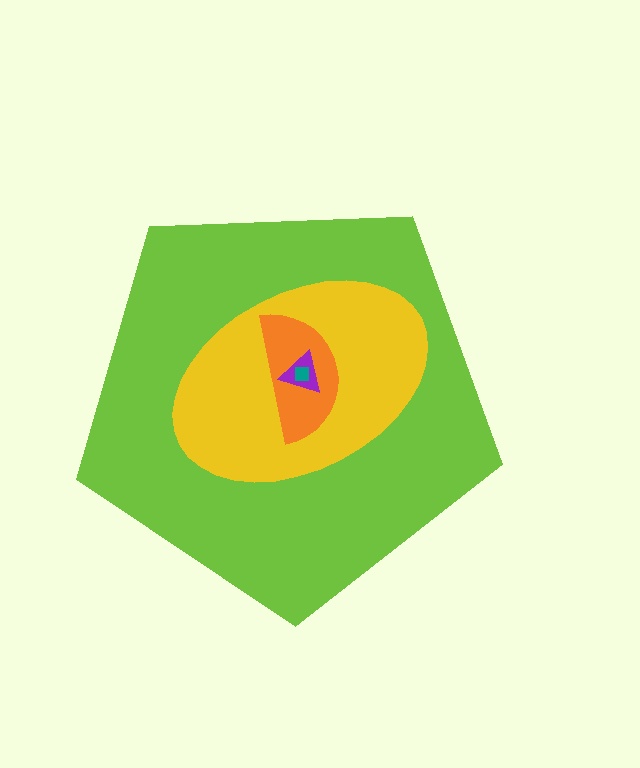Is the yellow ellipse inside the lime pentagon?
Yes.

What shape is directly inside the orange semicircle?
The purple triangle.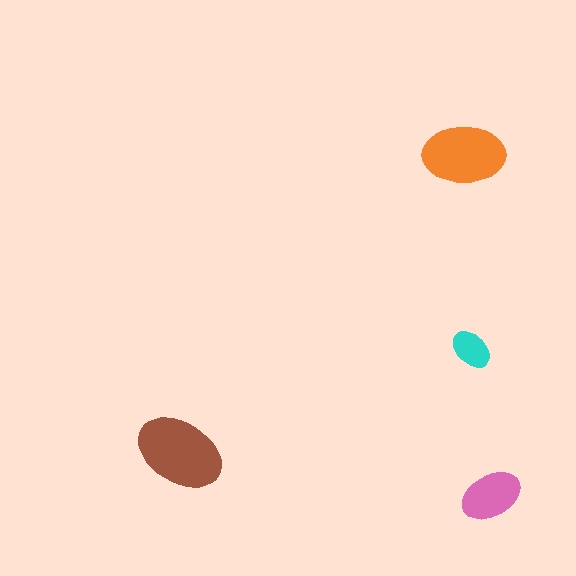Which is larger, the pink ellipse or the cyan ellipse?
The pink one.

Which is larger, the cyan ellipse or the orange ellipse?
The orange one.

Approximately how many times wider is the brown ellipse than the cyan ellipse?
About 2 times wider.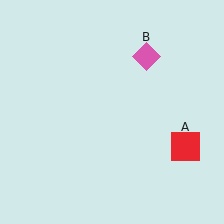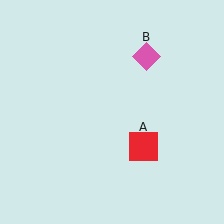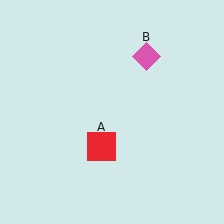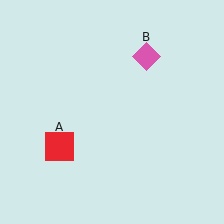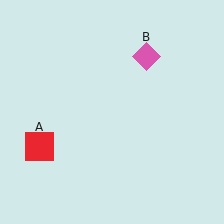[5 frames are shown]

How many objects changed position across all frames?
1 object changed position: red square (object A).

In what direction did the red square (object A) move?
The red square (object A) moved left.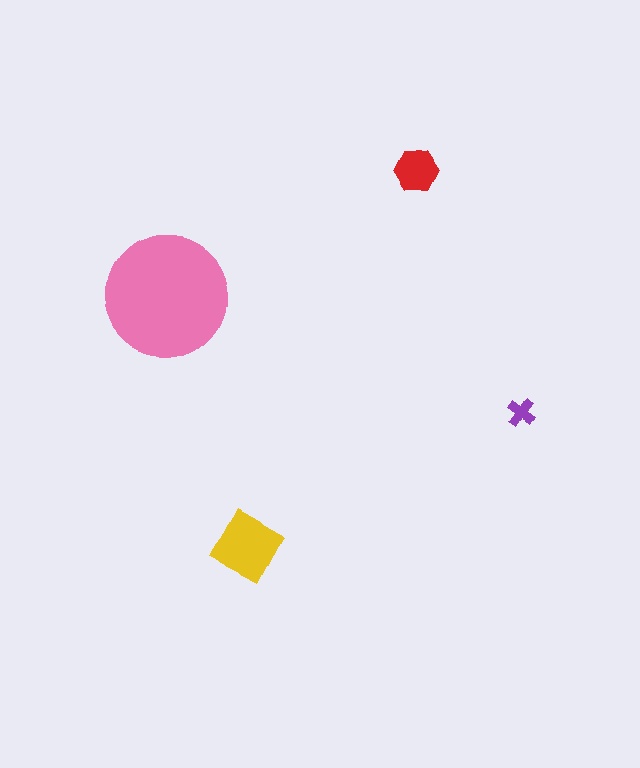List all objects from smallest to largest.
The purple cross, the red hexagon, the yellow square, the pink circle.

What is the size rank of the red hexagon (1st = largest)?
3rd.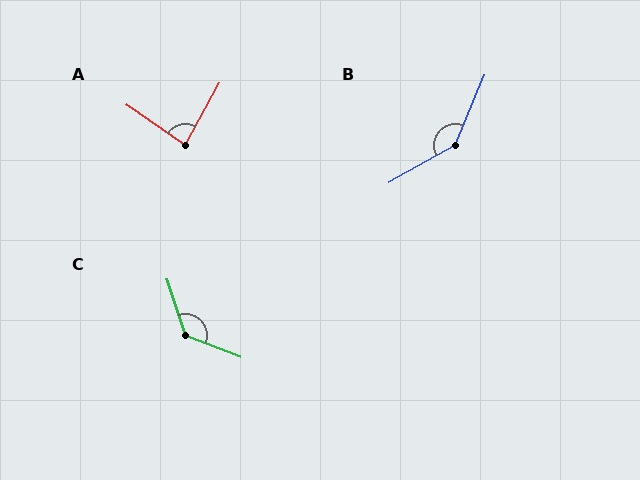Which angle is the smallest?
A, at approximately 84 degrees.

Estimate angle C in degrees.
Approximately 129 degrees.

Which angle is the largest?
B, at approximately 142 degrees.